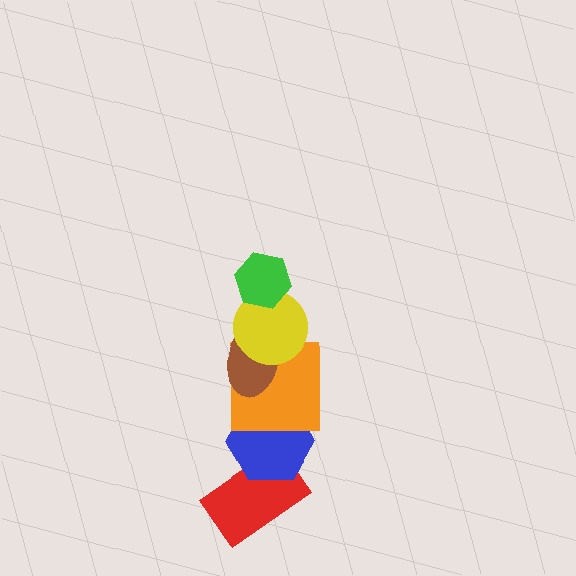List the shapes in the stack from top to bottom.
From top to bottom: the green hexagon, the yellow circle, the brown ellipse, the orange square, the blue hexagon, the red rectangle.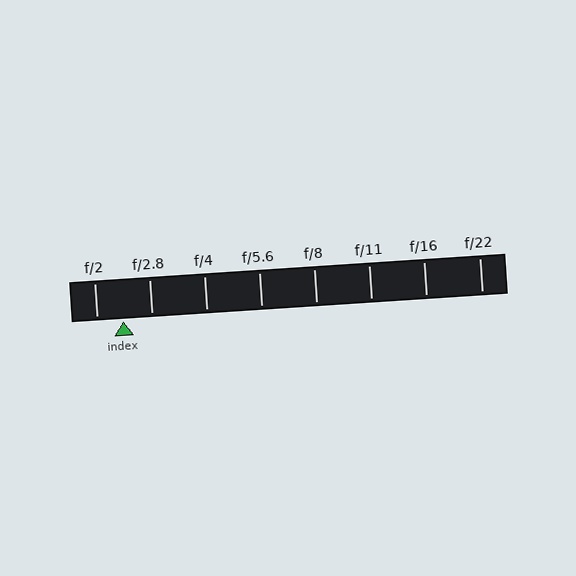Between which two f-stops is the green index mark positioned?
The index mark is between f/2 and f/2.8.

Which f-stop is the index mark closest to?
The index mark is closest to f/2.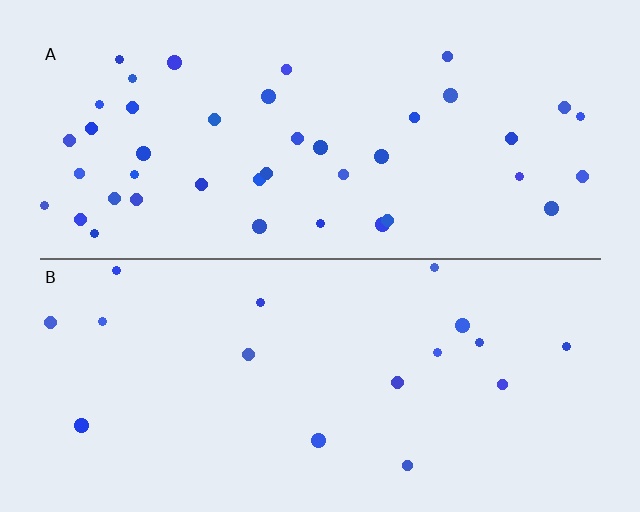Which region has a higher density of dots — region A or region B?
A (the top).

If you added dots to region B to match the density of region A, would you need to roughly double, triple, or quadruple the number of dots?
Approximately double.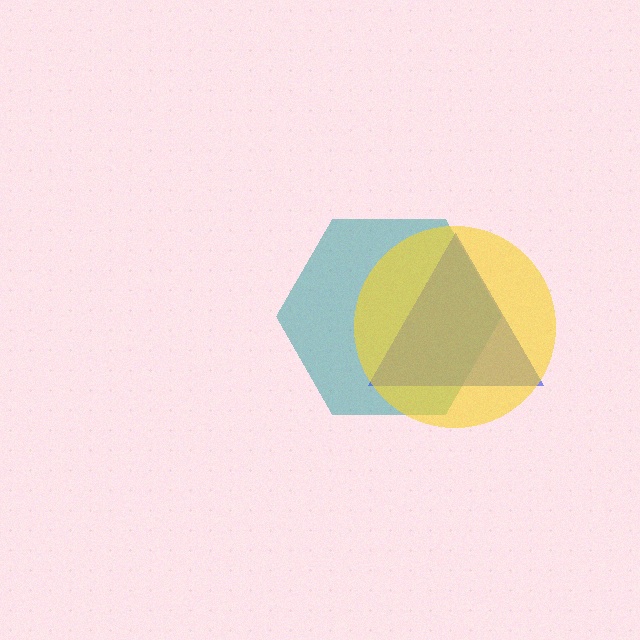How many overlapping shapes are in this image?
There are 3 overlapping shapes in the image.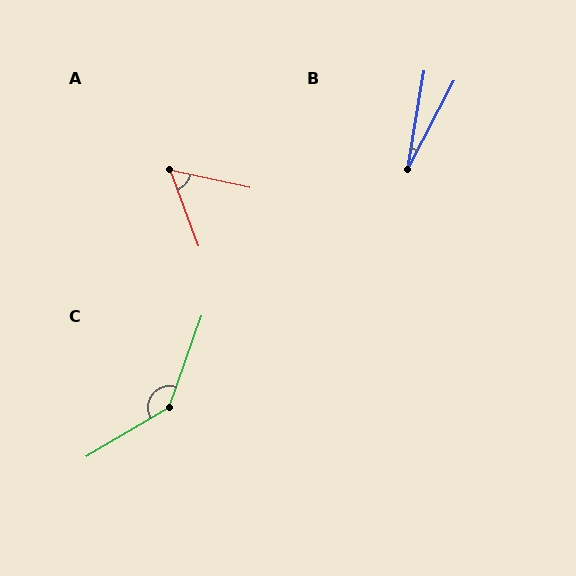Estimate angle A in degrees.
Approximately 57 degrees.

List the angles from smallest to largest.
B (18°), A (57°), C (140°).